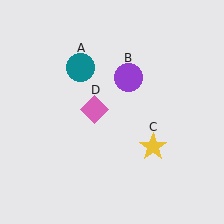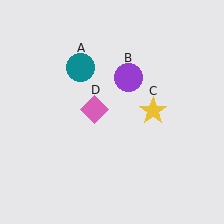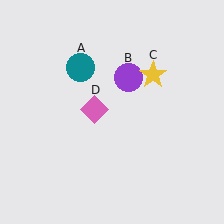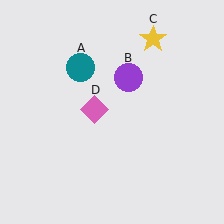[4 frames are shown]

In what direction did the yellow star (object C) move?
The yellow star (object C) moved up.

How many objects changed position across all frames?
1 object changed position: yellow star (object C).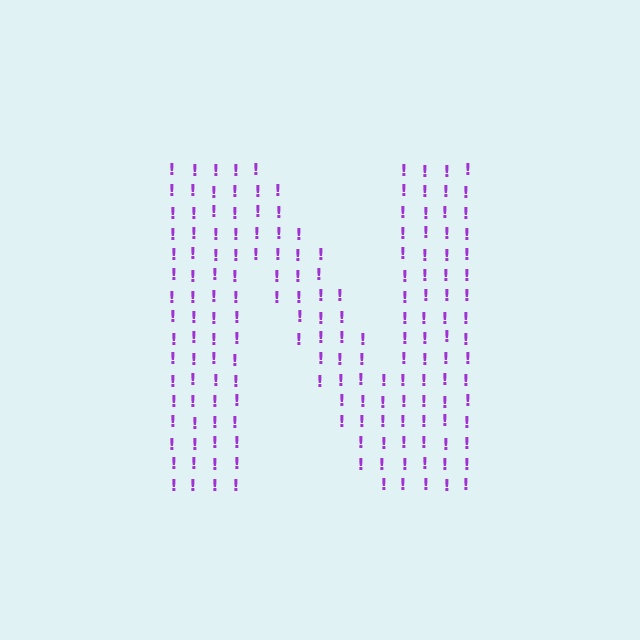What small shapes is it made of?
It is made of small exclamation marks.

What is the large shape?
The large shape is the letter N.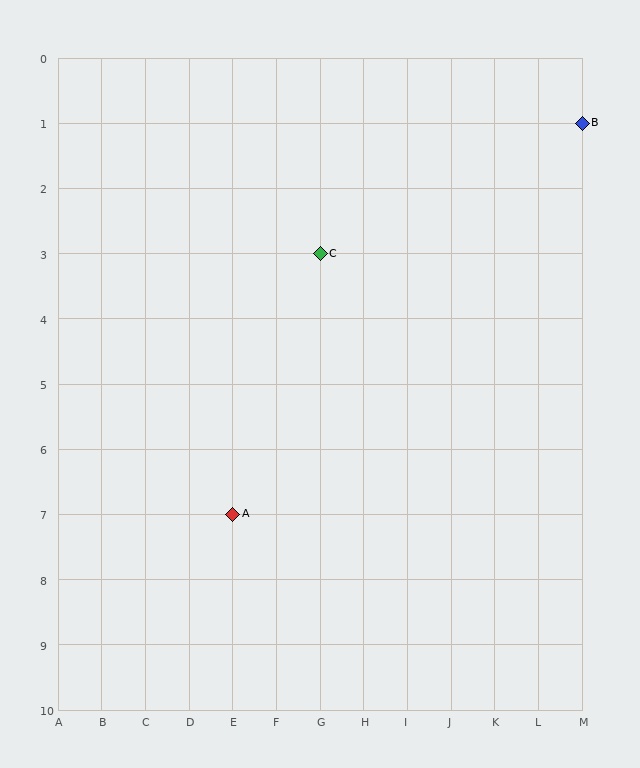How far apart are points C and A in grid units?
Points C and A are 2 columns and 4 rows apart (about 4.5 grid units diagonally).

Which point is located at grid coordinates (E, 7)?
Point A is at (E, 7).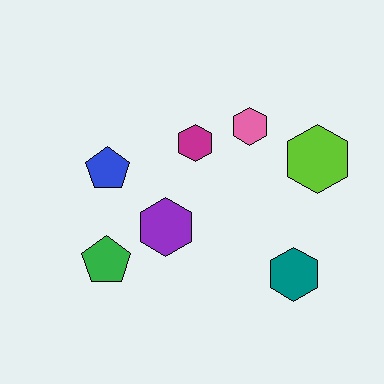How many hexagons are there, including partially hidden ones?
There are 5 hexagons.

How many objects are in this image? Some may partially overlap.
There are 7 objects.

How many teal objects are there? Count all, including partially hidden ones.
There is 1 teal object.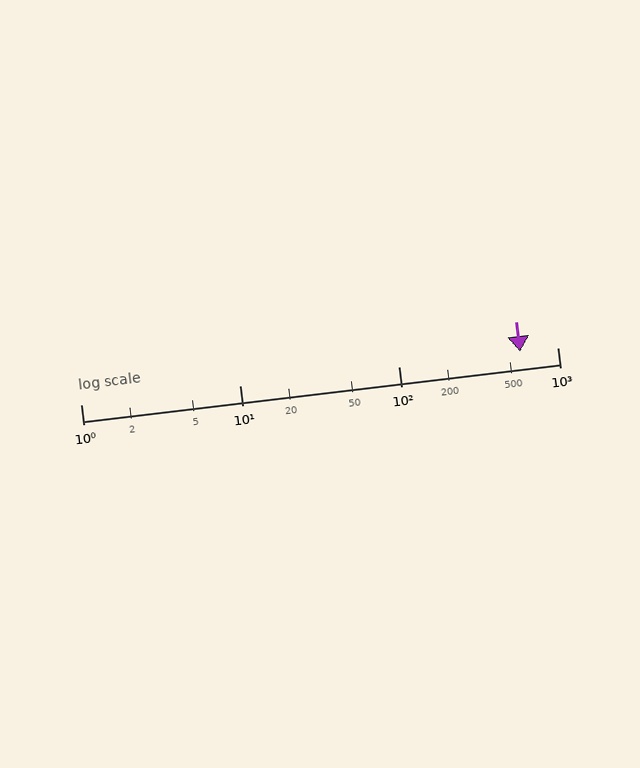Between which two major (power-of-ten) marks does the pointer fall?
The pointer is between 100 and 1000.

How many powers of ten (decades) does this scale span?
The scale spans 3 decades, from 1 to 1000.